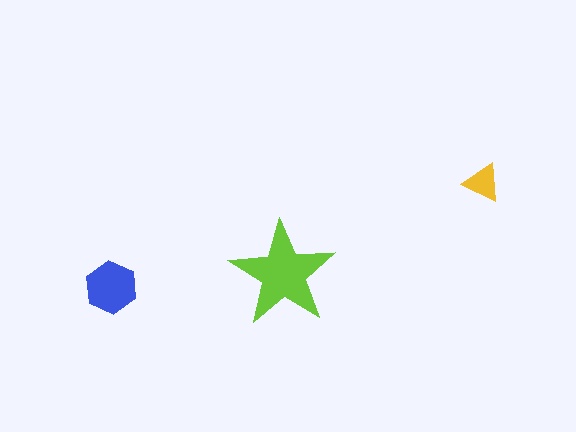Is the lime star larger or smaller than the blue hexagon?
Larger.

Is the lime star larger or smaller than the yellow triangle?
Larger.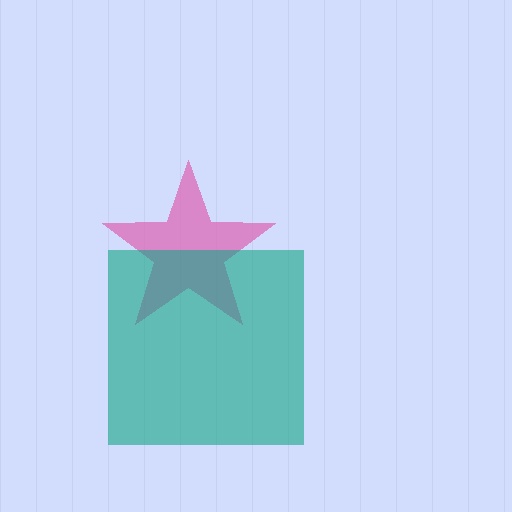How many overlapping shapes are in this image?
There are 2 overlapping shapes in the image.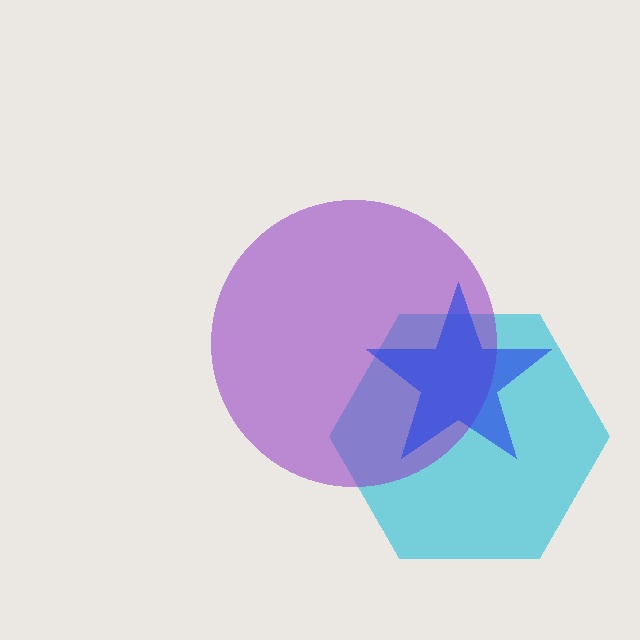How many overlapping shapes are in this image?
There are 3 overlapping shapes in the image.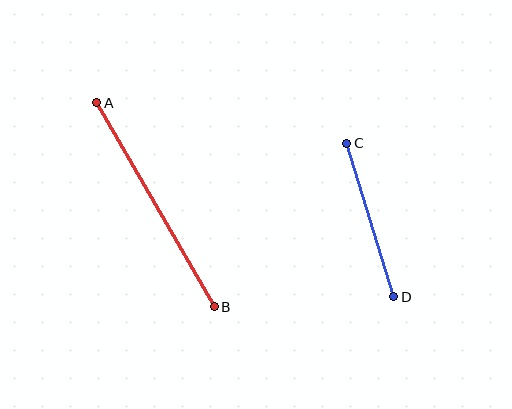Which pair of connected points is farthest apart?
Points A and B are farthest apart.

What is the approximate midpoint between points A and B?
The midpoint is at approximately (155, 205) pixels.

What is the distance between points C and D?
The distance is approximately 161 pixels.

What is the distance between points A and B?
The distance is approximately 235 pixels.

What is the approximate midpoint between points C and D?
The midpoint is at approximately (370, 220) pixels.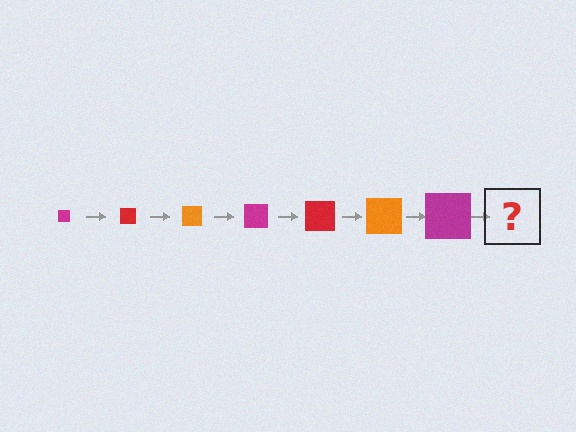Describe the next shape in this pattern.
It should be a red square, larger than the previous one.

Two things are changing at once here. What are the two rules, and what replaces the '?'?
The two rules are that the square grows larger each step and the color cycles through magenta, red, and orange. The '?' should be a red square, larger than the previous one.